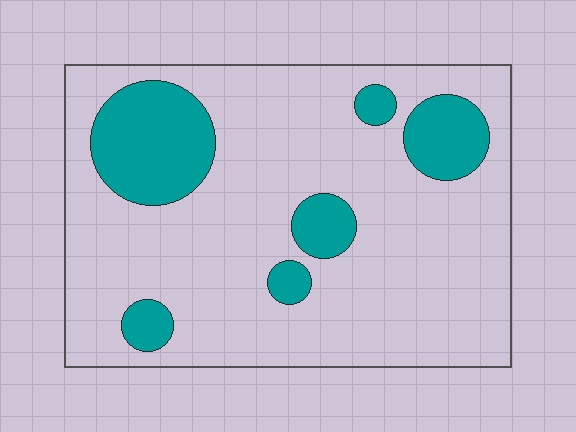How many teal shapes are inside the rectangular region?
6.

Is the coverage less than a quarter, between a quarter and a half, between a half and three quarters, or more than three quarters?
Less than a quarter.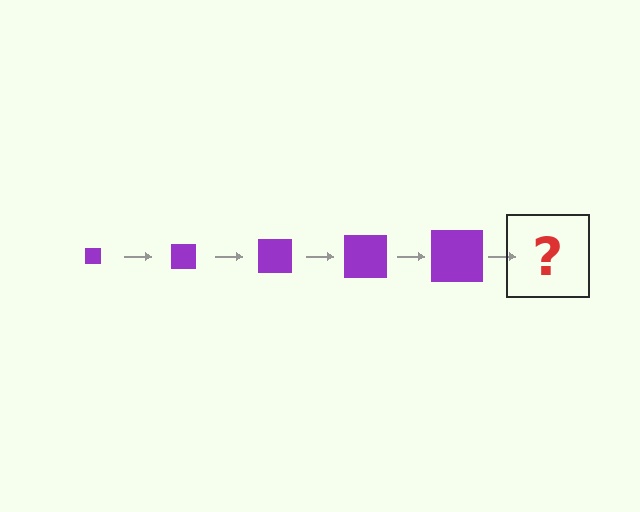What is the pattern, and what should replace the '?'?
The pattern is that the square gets progressively larger each step. The '?' should be a purple square, larger than the previous one.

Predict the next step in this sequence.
The next step is a purple square, larger than the previous one.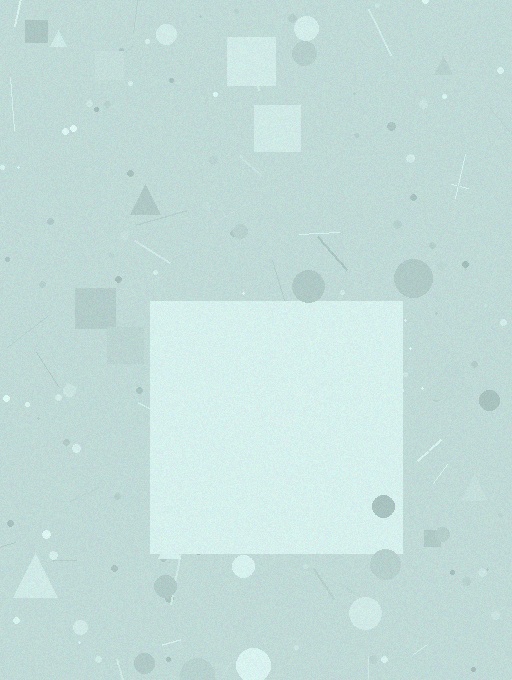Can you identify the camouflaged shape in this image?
The camouflaged shape is a square.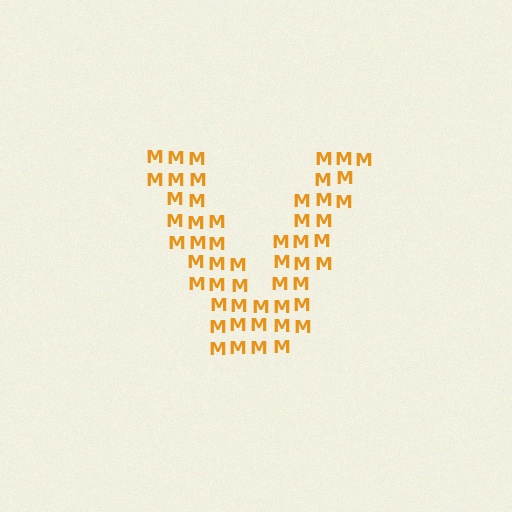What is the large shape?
The large shape is the letter V.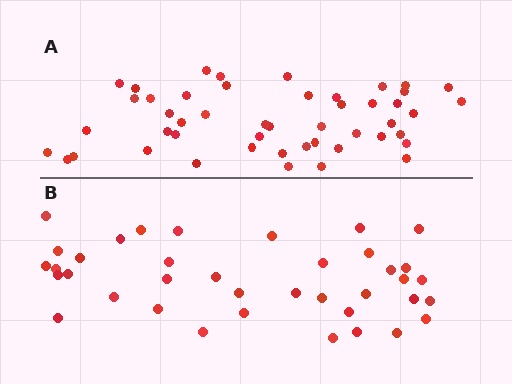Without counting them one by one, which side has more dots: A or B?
Region A (the top region) has more dots.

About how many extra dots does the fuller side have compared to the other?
Region A has roughly 10 or so more dots than region B.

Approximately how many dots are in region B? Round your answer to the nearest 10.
About 40 dots. (The exact count is 38, which rounds to 40.)